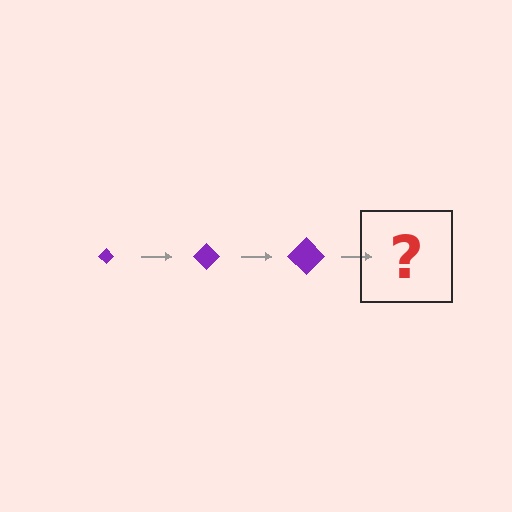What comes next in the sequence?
The next element should be a purple diamond, larger than the previous one.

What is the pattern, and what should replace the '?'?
The pattern is that the diamond gets progressively larger each step. The '?' should be a purple diamond, larger than the previous one.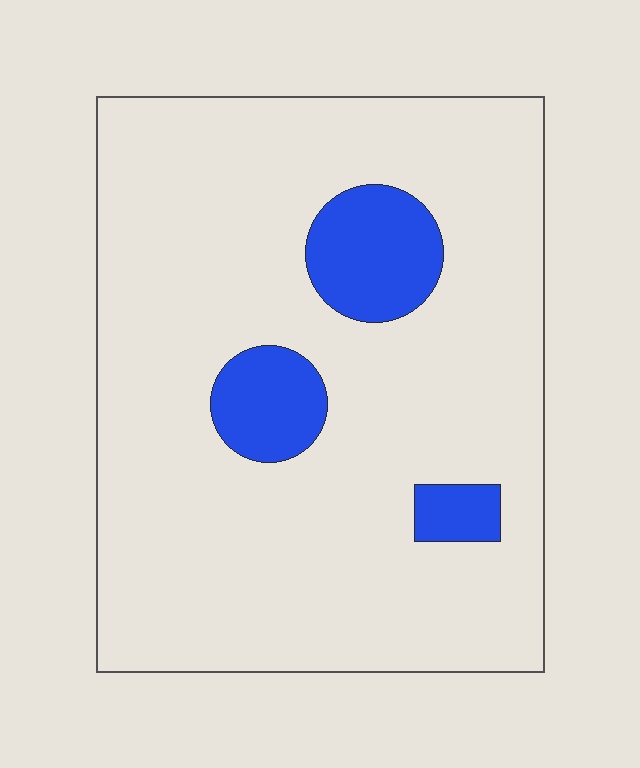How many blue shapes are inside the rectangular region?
3.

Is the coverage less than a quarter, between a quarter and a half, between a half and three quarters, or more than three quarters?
Less than a quarter.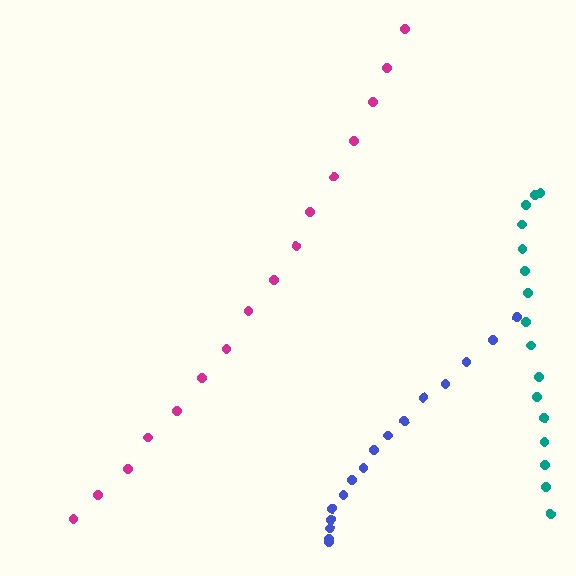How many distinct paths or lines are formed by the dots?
There are 3 distinct paths.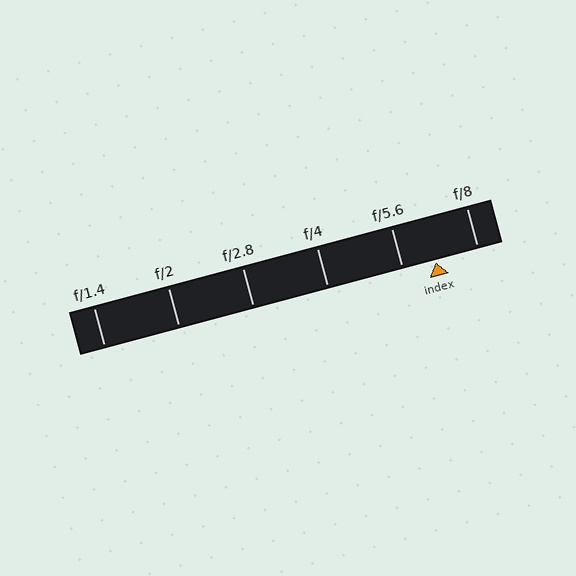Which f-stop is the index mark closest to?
The index mark is closest to f/5.6.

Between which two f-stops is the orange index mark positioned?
The index mark is between f/5.6 and f/8.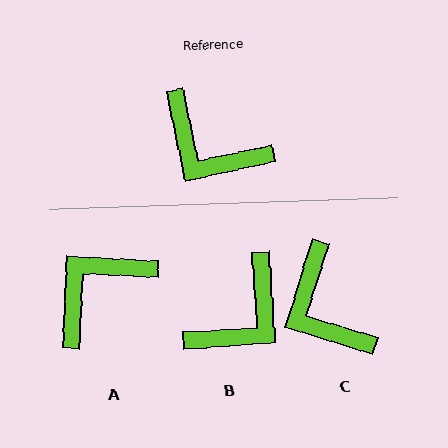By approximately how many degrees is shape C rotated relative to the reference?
Approximately 29 degrees clockwise.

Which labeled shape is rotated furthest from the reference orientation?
A, about 105 degrees away.